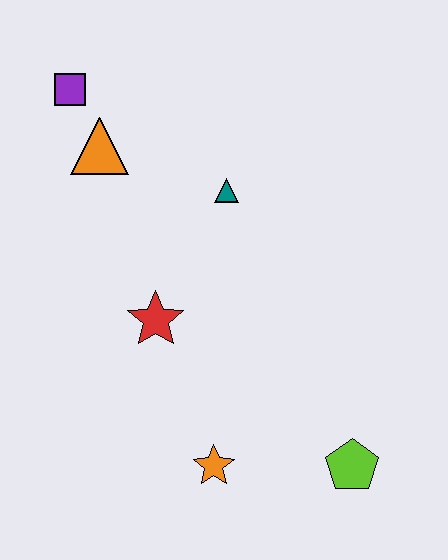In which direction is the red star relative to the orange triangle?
The red star is below the orange triangle.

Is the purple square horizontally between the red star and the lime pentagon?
No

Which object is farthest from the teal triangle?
The lime pentagon is farthest from the teal triangle.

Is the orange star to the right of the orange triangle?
Yes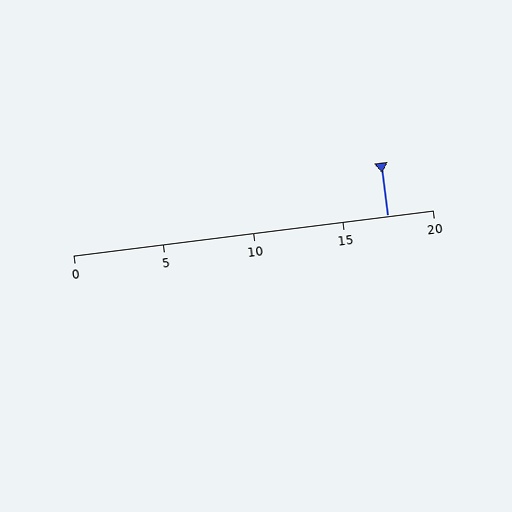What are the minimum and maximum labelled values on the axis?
The axis runs from 0 to 20.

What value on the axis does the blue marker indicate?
The marker indicates approximately 17.5.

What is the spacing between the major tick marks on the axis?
The major ticks are spaced 5 apart.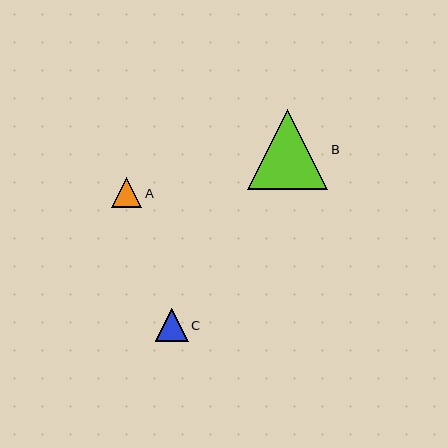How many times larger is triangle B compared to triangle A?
Triangle B is approximately 2.7 times the size of triangle A.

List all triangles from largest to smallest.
From largest to smallest: B, C, A.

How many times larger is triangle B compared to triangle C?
Triangle B is approximately 2.4 times the size of triangle C.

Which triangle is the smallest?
Triangle A is the smallest with a size of approximately 30 pixels.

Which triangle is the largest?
Triangle B is the largest with a size of approximately 80 pixels.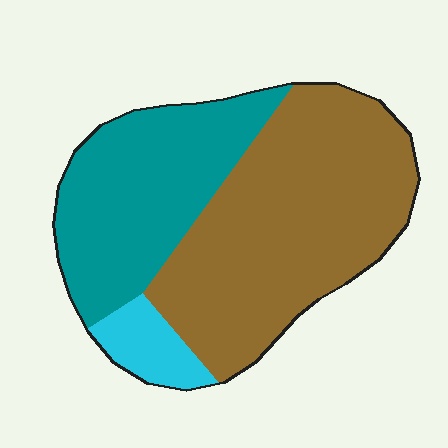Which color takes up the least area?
Cyan, at roughly 10%.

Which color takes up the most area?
Brown, at roughly 55%.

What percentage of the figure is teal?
Teal covers around 35% of the figure.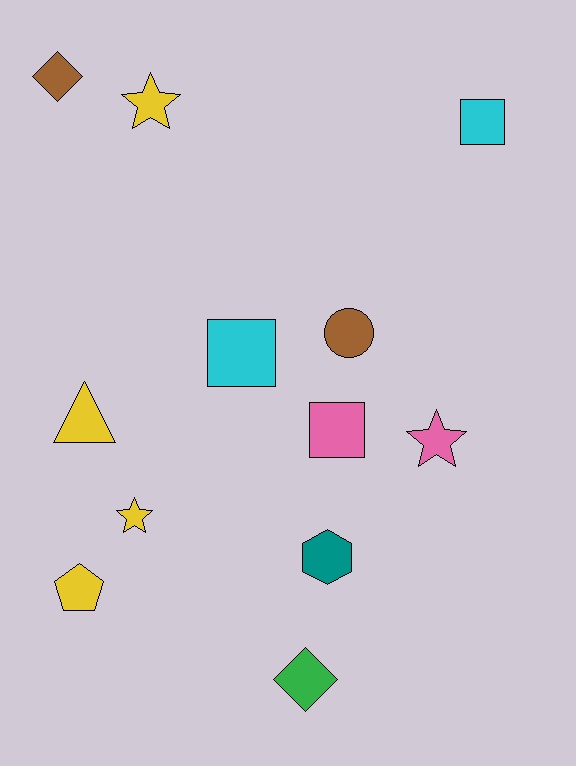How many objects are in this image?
There are 12 objects.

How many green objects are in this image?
There is 1 green object.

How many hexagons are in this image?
There is 1 hexagon.